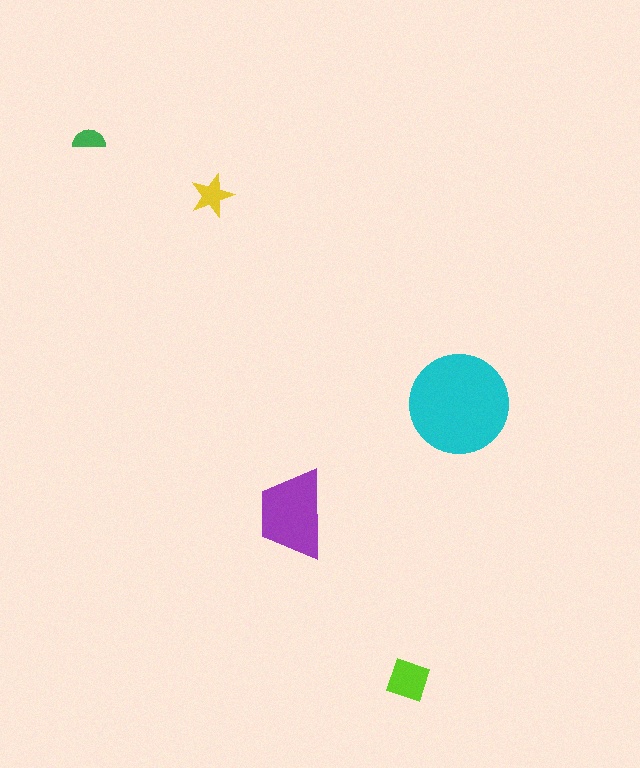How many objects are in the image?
There are 5 objects in the image.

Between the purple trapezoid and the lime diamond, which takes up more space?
The purple trapezoid.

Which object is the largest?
The cyan circle.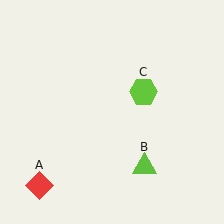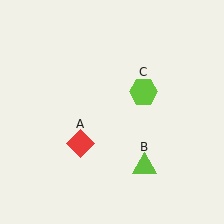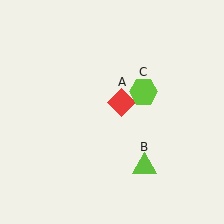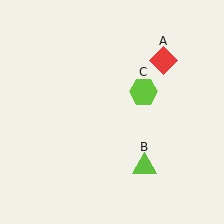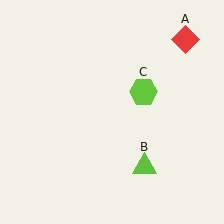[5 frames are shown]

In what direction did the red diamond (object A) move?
The red diamond (object A) moved up and to the right.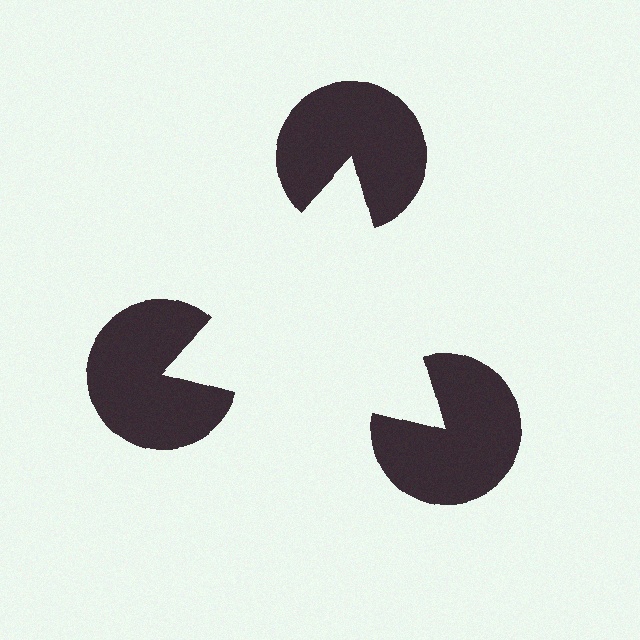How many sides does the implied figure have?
3 sides.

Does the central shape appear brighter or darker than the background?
It typically appears slightly brighter than the background, even though no actual brightness change is drawn.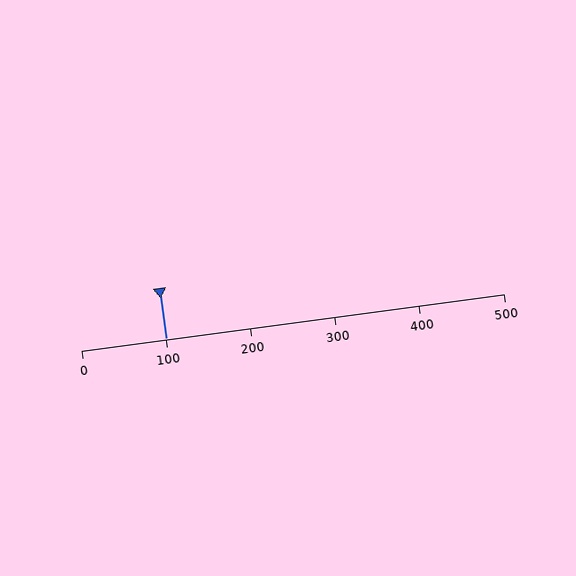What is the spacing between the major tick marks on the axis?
The major ticks are spaced 100 apart.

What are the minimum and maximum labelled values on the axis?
The axis runs from 0 to 500.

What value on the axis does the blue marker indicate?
The marker indicates approximately 100.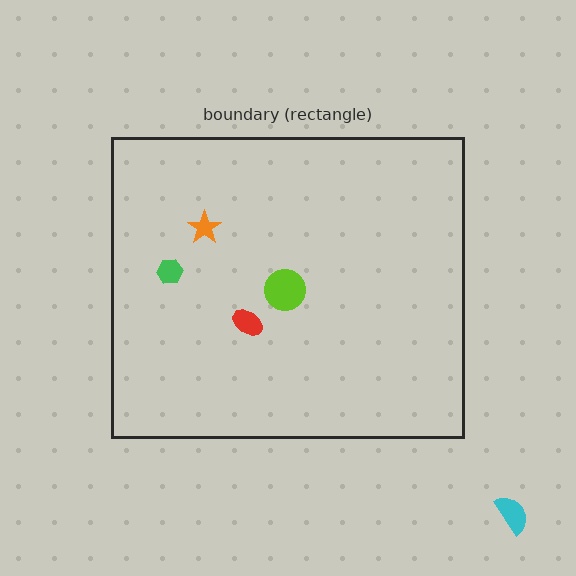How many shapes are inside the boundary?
4 inside, 1 outside.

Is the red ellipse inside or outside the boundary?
Inside.